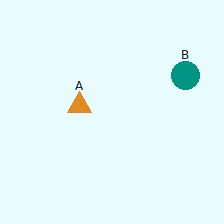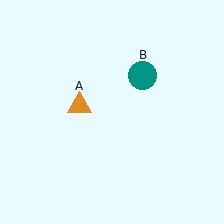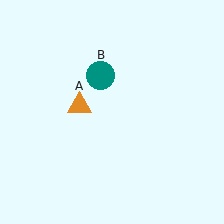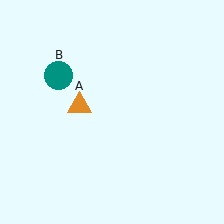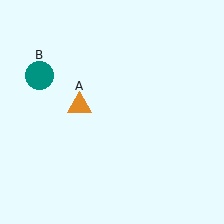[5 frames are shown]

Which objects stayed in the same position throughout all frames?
Orange triangle (object A) remained stationary.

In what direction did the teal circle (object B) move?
The teal circle (object B) moved left.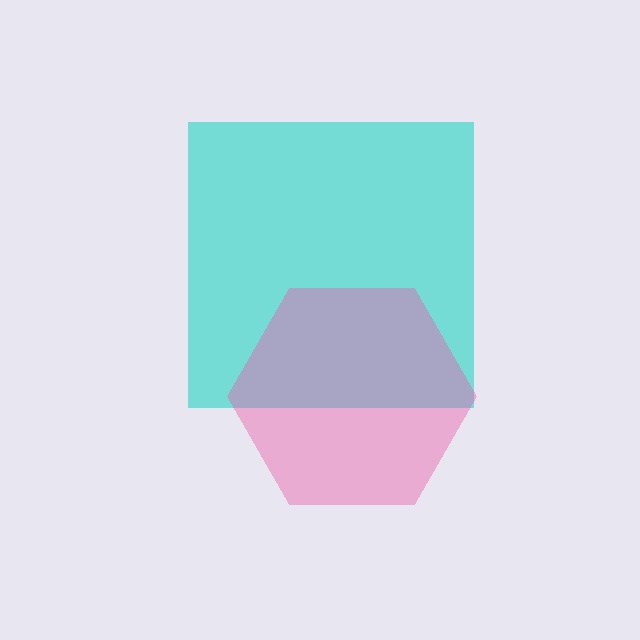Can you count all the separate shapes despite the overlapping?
Yes, there are 2 separate shapes.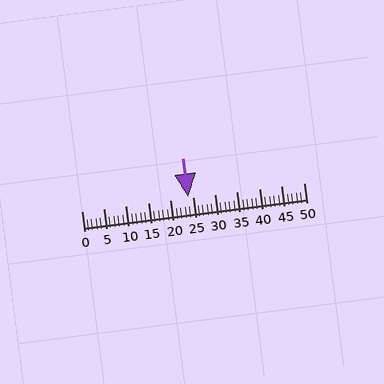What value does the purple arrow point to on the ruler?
The purple arrow points to approximately 24.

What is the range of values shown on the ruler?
The ruler shows values from 0 to 50.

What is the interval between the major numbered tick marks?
The major tick marks are spaced 5 units apart.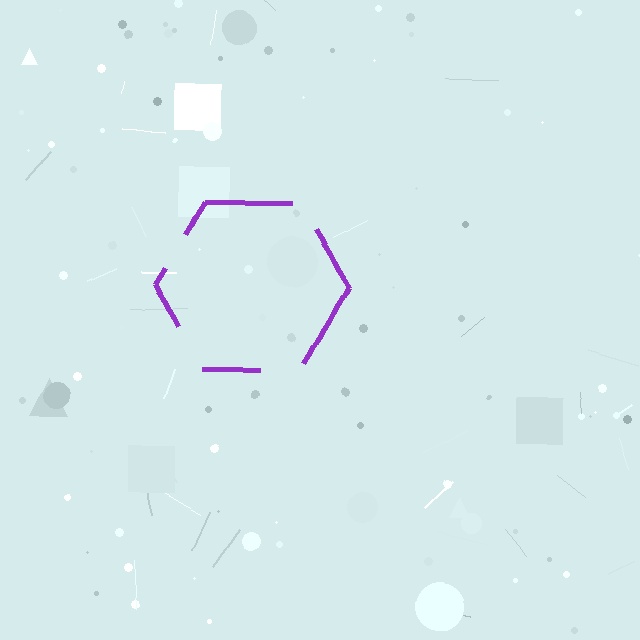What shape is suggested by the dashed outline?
The dashed outline suggests a hexagon.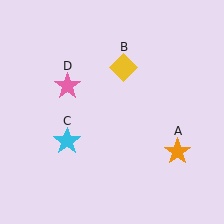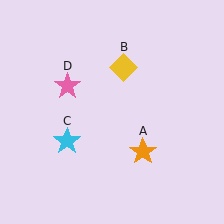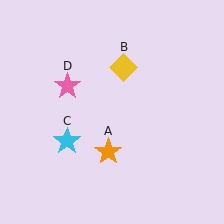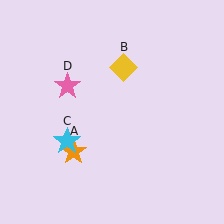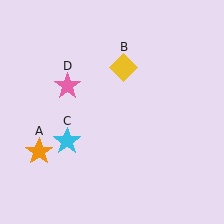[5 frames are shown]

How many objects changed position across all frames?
1 object changed position: orange star (object A).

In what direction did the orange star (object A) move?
The orange star (object A) moved left.